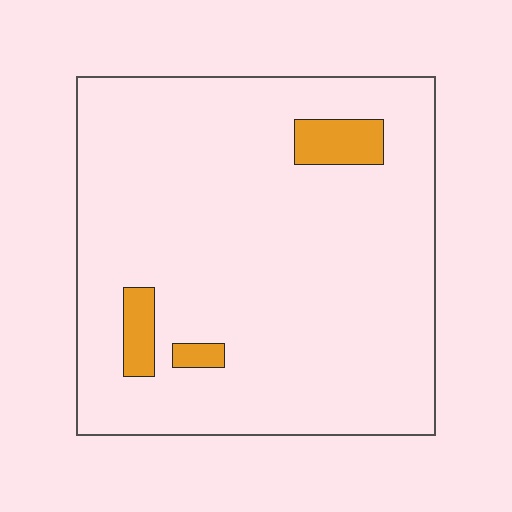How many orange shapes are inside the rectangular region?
3.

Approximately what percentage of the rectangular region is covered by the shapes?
Approximately 5%.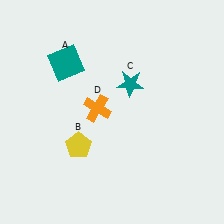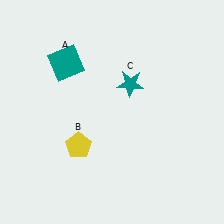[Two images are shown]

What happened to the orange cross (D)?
The orange cross (D) was removed in Image 2. It was in the top-left area of Image 1.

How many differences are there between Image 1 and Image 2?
There is 1 difference between the two images.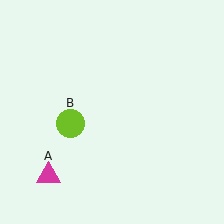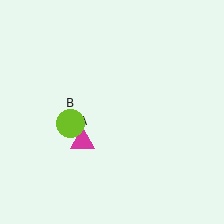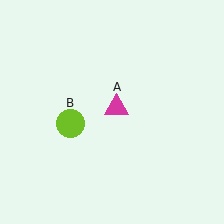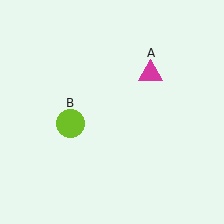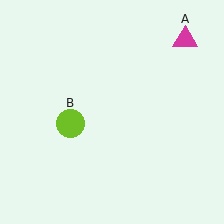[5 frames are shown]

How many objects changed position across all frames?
1 object changed position: magenta triangle (object A).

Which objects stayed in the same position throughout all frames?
Lime circle (object B) remained stationary.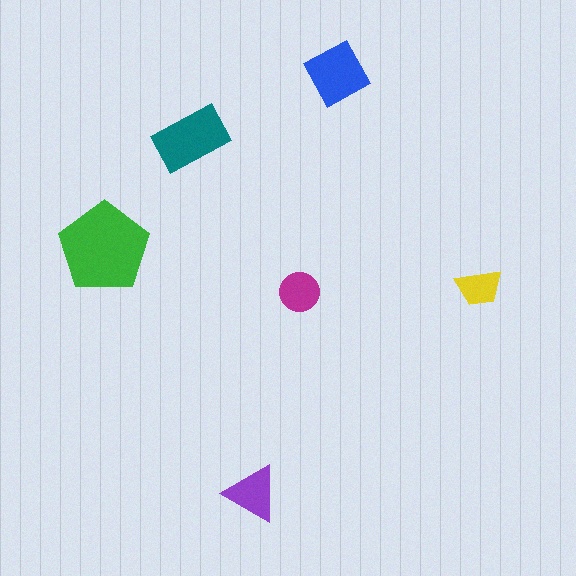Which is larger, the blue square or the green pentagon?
The green pentagon.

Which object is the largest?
The green pentagon.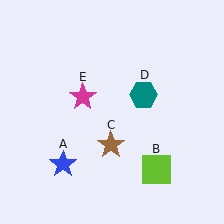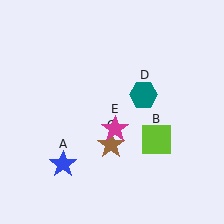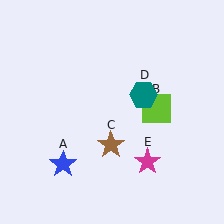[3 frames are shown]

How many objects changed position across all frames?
2 objects changed position: lime square (object B), magenta star (object E).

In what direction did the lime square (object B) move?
The lime square (object B) moved up.